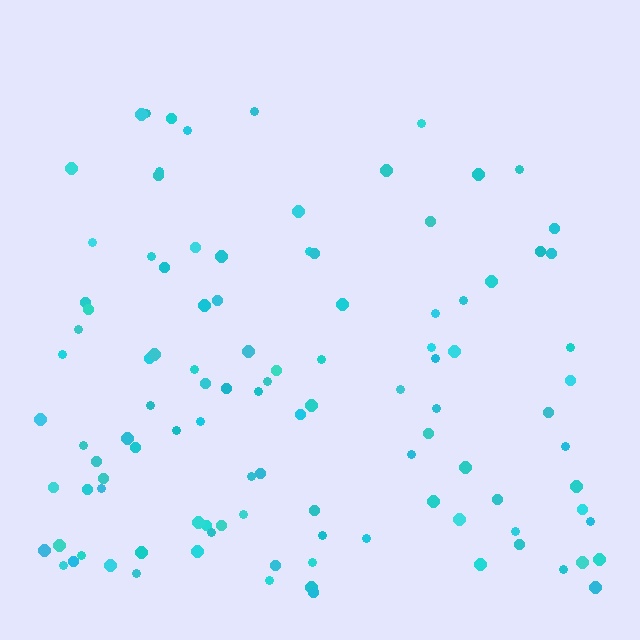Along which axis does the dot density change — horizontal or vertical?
Vertical.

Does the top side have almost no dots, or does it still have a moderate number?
Still a moderate number, just noticeably fewer than the bottom.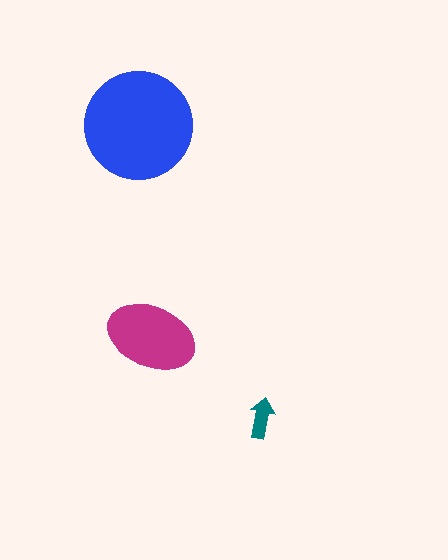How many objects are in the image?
There are 3 objects in the image.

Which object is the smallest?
The teal arrow.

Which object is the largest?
The blue circle.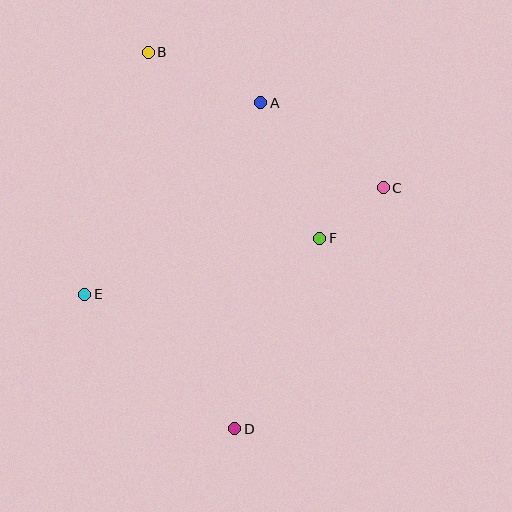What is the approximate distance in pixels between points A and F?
The distance between A and F is approximately 147 pixels.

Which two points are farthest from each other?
Points B and D are farthest from each other.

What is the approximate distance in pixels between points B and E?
The distance between B and E is approximately 250 pixels.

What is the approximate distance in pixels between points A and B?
The distance between A and B is approximately 123 pixels.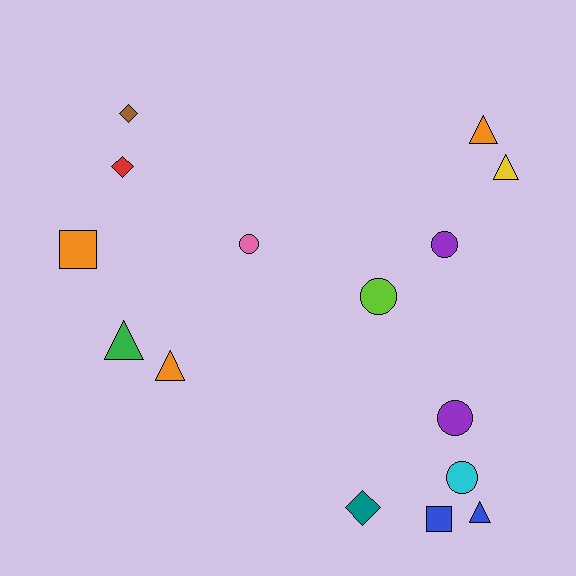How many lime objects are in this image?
There is 1 lime object.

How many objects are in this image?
There are 15 objects.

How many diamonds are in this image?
There are 3 diamonds.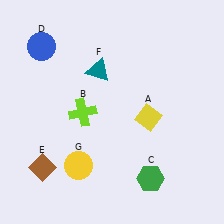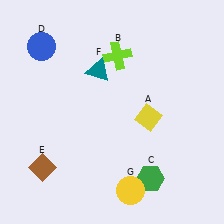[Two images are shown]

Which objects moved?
The objects that moved are: the lime cross (B), the yellow circle (G).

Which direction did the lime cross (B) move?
The lime cross (B) moved up.